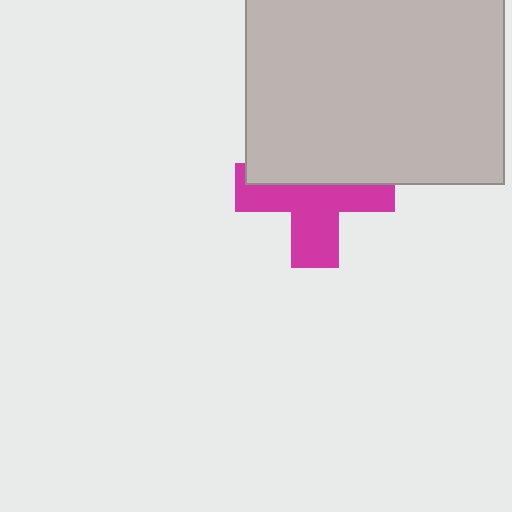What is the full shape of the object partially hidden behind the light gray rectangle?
The partially hidden object is a magenta cross.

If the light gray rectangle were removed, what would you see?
You would see the complete magenta cross.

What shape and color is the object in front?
The object in front is a light gray rectangle.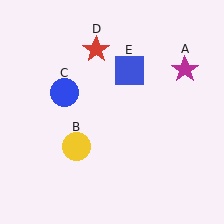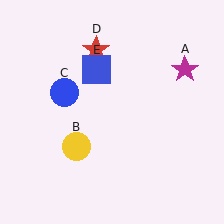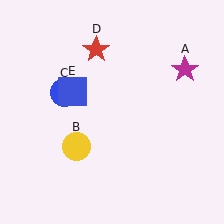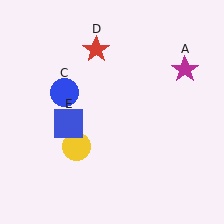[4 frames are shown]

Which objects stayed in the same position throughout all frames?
Magenta star (object A) and yellow circle (object B) and blue circle (object C) and red star (object D) remained stationary.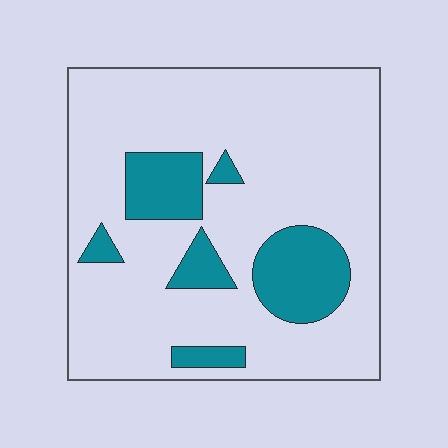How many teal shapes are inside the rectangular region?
6.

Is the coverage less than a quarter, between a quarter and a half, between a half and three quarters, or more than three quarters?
Less than a quarter.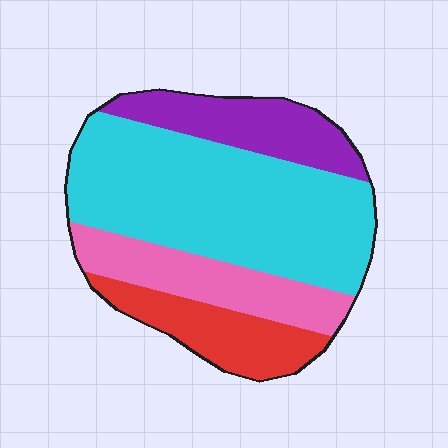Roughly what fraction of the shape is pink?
Pink covers around 20% of the shape.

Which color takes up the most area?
Cyan, at roughly 50%.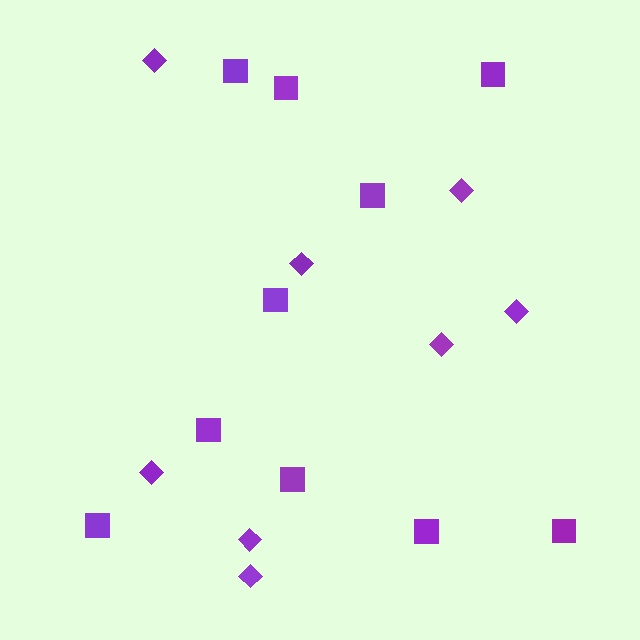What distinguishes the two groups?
There are 2 groups: one group of diamonds (8) and one group of squares (10).